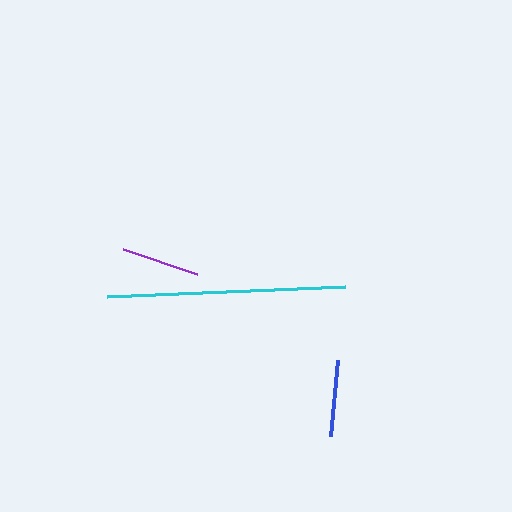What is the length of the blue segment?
The blue segment is approximately 76 pixels long.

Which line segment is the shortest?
The blue line is the shortest at approximately 76 pixels.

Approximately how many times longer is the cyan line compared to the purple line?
The cyan line is approximately 3.0 times the length of the purple line.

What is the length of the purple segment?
The purple segment is approximately 78 pixels long.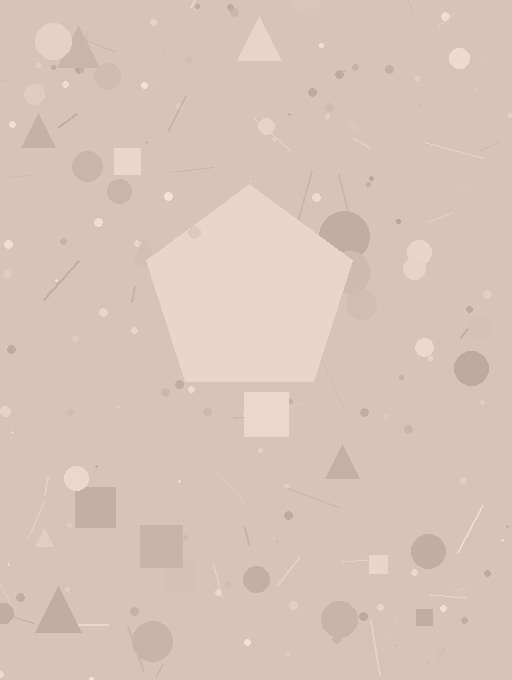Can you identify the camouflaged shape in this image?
The camouflaged shape is a pentagon.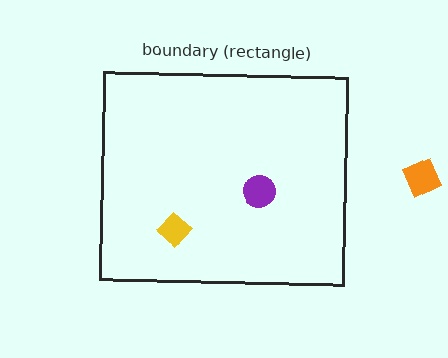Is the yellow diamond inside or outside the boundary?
Inside.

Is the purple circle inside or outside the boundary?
Inside.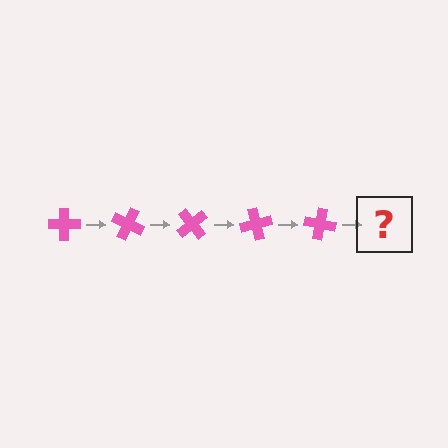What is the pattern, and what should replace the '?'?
The pattern is that the cross rotates 25 degrees each step. The '?' should be a pink cross rotated 125 degrees.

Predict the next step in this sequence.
The next step is a pink cross rotated 125 degrees.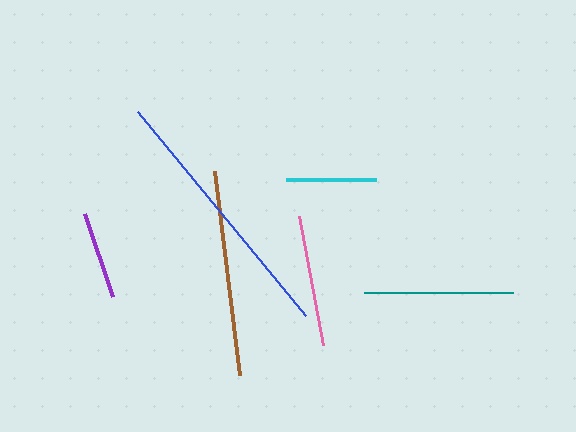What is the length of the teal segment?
The teal segment is approximately 149 pixels long.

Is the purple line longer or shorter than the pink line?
The pink line is longer than the purple line.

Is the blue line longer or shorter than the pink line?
The blue line is longer than the pink line.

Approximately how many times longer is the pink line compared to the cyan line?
The pink line is approximately 1.4 times the length of the cyan line.